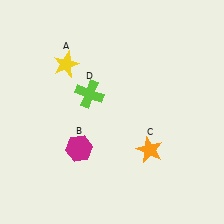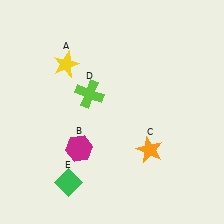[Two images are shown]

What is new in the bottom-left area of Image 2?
A green diamond (E) was added in the bottom-left area of Image 2.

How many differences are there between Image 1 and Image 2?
There is 1 difference between the two images.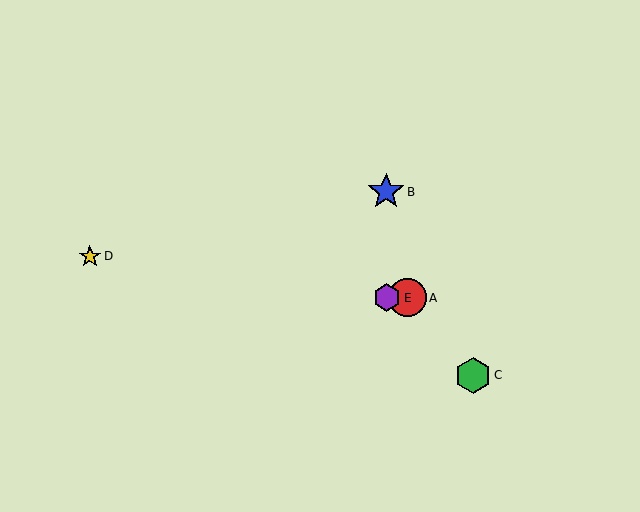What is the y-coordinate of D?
Object D is at y≈256.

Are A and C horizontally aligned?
No, A is at y≈298 and C is at y≈375.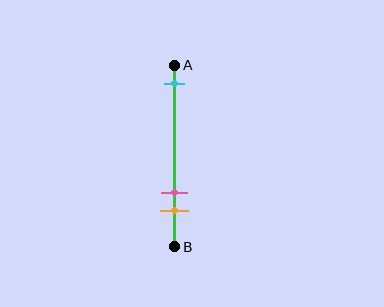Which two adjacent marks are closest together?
The pink and orange marks are the closest adjacent pair.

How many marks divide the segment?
There are 3 marks dividing the segment.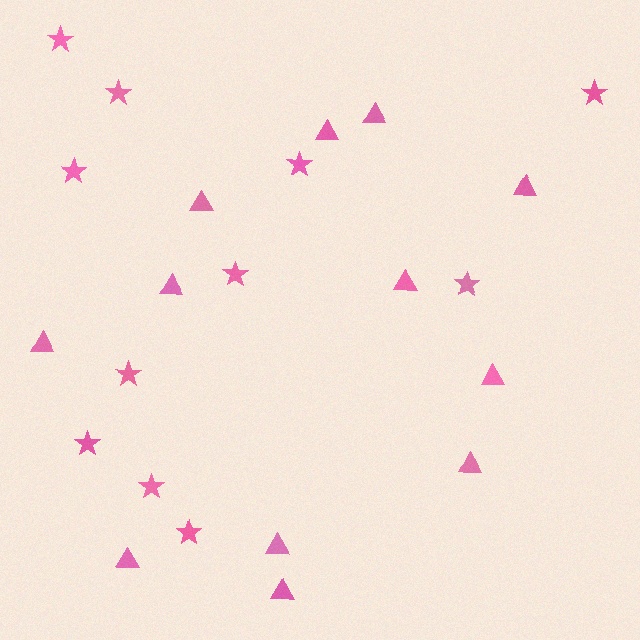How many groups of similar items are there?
There are 2 groups: one group of triangles (12) and one group of stars (11).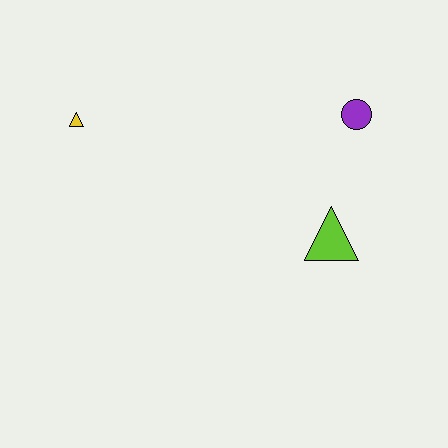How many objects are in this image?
There are 3 objects.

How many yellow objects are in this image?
There is 1 yellow object.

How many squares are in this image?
There are no squares.